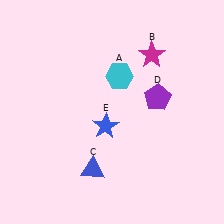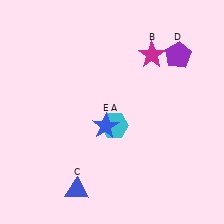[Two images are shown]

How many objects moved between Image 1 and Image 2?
3 objects moved between the two images.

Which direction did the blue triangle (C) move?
The blue triangle (C) moved down.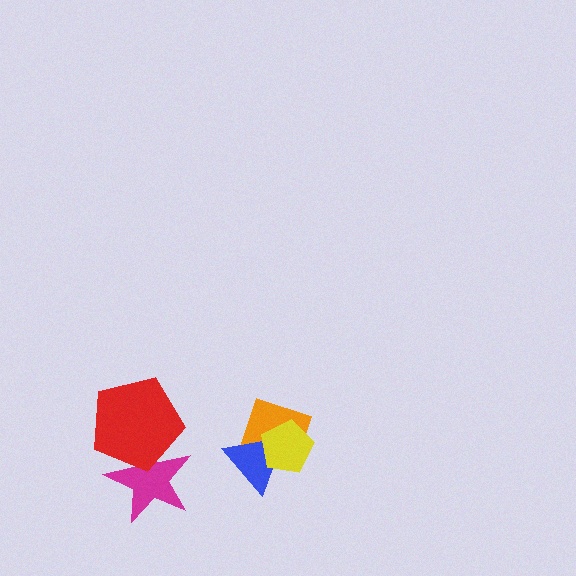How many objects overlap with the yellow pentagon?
2 objects overlap with the yellow pentagon.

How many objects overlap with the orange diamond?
2 objects overlap with the orange diamond.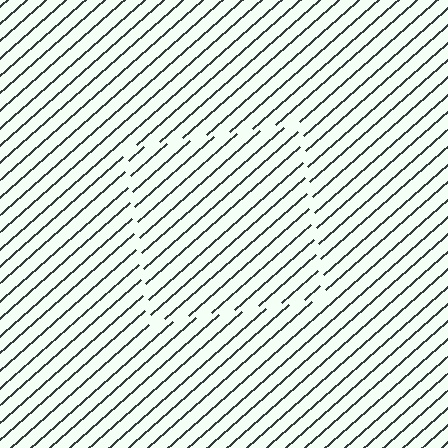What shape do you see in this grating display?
An illusory square. The interior of the shape contains the same grating, shifted by half a period — the contour is defined by the phase discontinuity where line-ends from the inner and outer gratings abut.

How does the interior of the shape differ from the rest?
The interior of the shape contains the same grating, shifted by half a period — the contour is defined by the phase discontinuity where line-ends from the inner and outer gratings abut.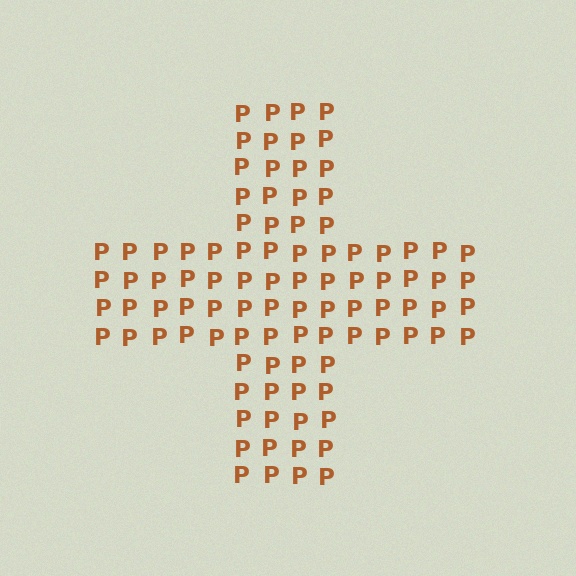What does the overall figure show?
The overall figure shows a cross.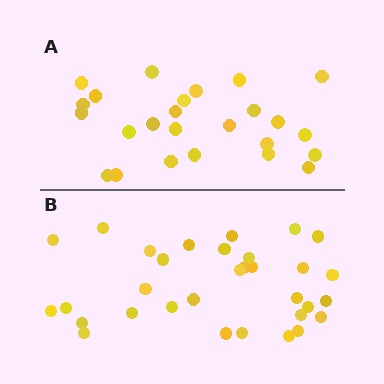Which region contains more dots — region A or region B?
Region B (the bottom region) has more dots.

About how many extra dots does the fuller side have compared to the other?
Region B has roughly 8 or so more dots than region A.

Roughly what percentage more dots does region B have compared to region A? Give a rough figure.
About 30% more.